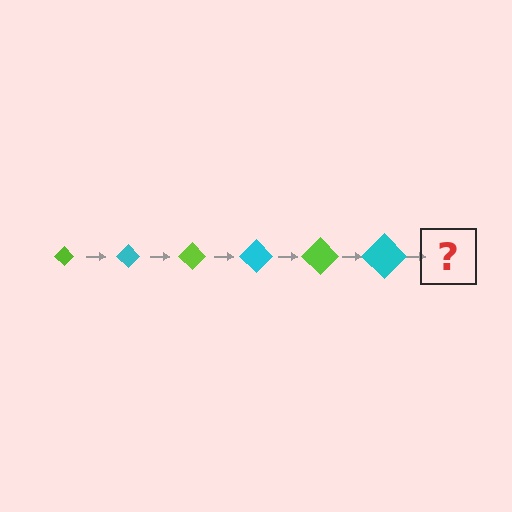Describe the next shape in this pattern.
It should be a lime diamond, larger than the previous one.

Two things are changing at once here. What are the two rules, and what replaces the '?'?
The two rules are that the diamond grows larger each step and the color cycles through lime and cyan. The '?' should be a lime diamond, larger than the previous one.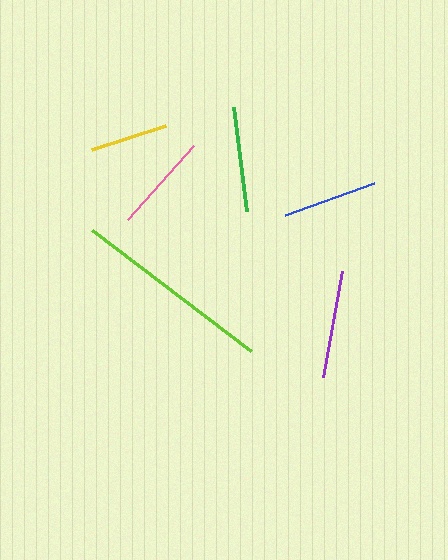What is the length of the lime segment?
The lime segment is approximately 200 pixels long.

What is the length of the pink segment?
The pink segment is approximately 99 pixels long.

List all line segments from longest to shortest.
From longest to shortest: lime, purple, green, pink, blue, yellow.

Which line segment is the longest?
The lime line is the longest at approximately 200 pixels.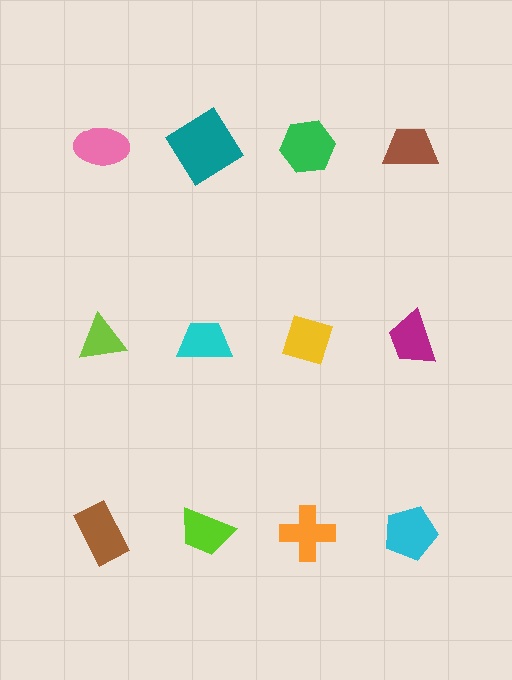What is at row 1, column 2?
A teal diamond.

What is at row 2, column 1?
A lime triangle.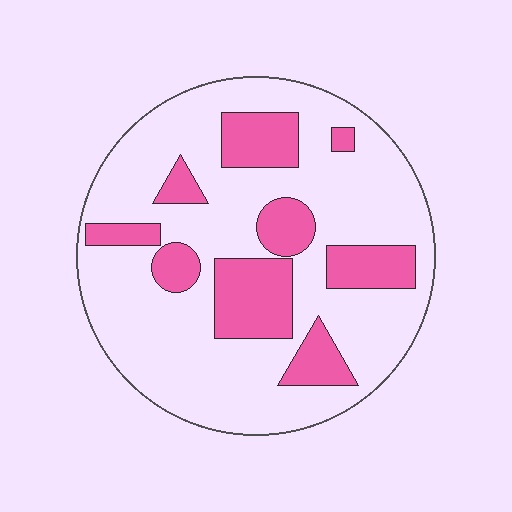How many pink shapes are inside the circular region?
9.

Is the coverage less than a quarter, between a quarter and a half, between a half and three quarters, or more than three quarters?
Between a quarter and a half.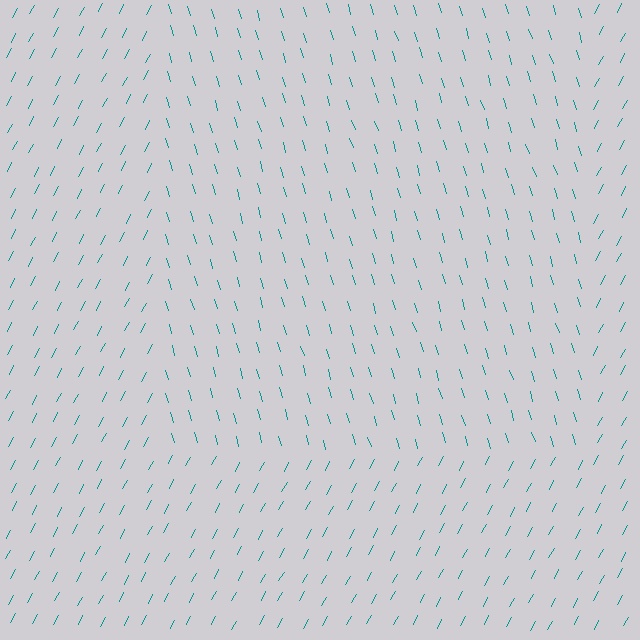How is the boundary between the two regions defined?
The boundary is defined purely by a change in line orientation (approximately 45 degrees difference). All lines are the same color and thickness.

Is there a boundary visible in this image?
Yes, there is a texture boundary formed by a change in line orientation.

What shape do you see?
I see a rectangle.